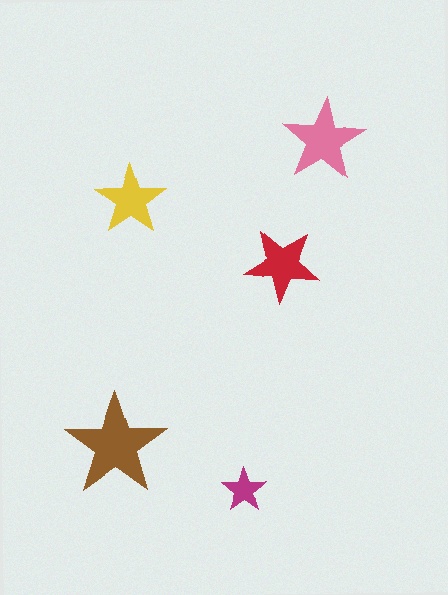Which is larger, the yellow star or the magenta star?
The yellow one.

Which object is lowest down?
The magenta star is bottommost.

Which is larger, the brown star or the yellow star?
The brown one.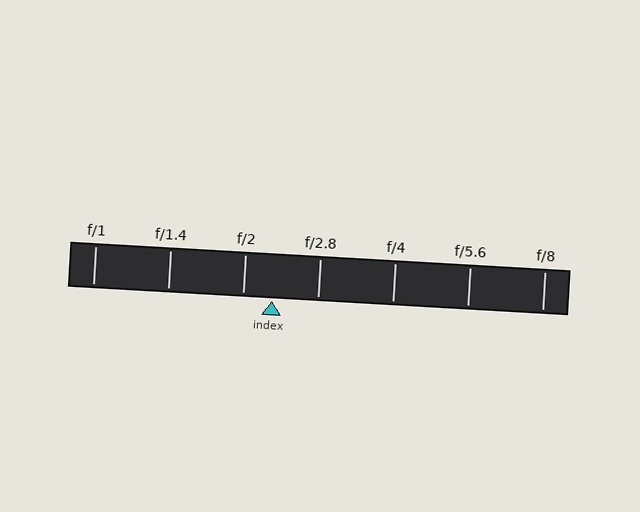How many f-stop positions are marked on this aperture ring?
There are 7 f-stop positions marked.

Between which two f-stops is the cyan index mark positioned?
The index mark is between f/2 and f/2.8.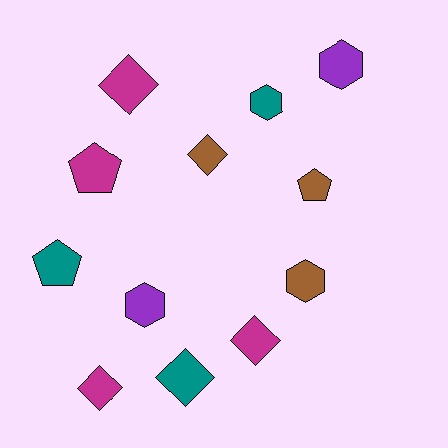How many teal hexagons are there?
There is 1 teal hexagon.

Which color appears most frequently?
Magenta, with 4 objects.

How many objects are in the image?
There are 12 objects.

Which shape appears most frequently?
Diamond, with 5 objects.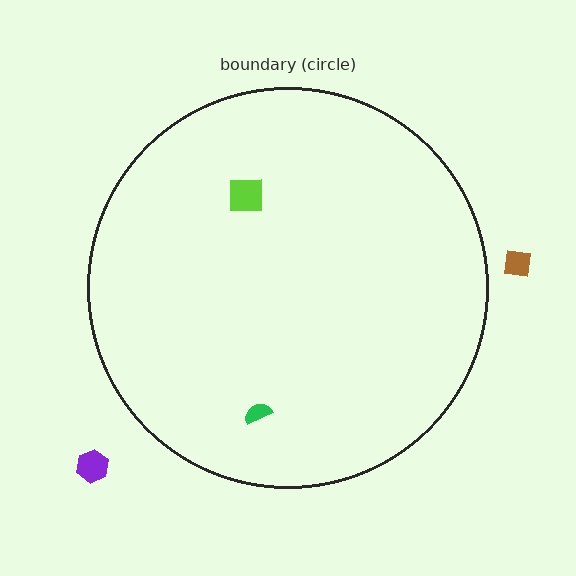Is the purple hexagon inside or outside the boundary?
Outside.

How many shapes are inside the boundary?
2 inside, 2 outside.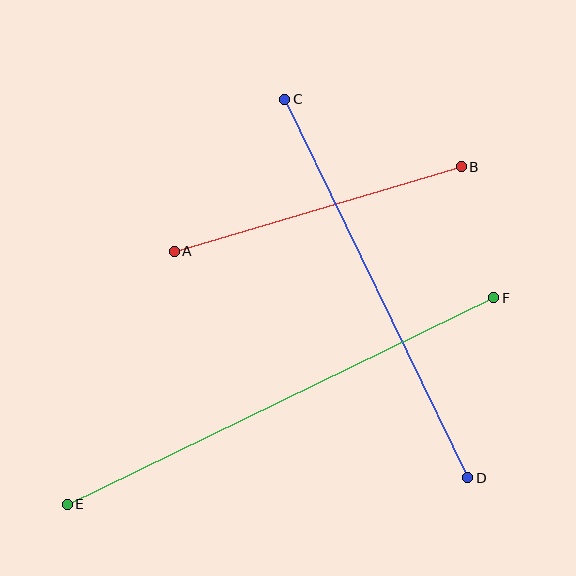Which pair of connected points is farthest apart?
Points E and F are farthest apart.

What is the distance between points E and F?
The distance is approximately 474 pixels.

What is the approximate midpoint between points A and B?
The midpoint is at approximately (318, 209) pixels.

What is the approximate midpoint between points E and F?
The midpoint is at approximately (281, 401) pixels.